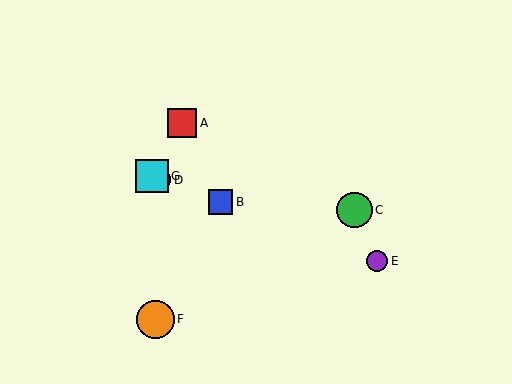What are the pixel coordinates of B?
Object B is at (221, 202).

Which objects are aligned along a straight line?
Objects B, D, E, G are aligned along a straight line.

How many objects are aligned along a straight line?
4 objects (B, D, E, G) are aligned along a straight line.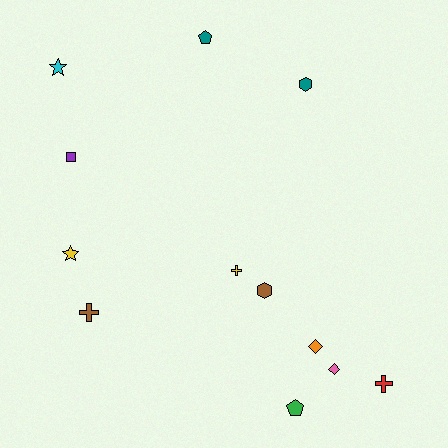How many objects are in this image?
There are 12 objects.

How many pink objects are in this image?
There is 1 pink object.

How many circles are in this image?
There are no circles.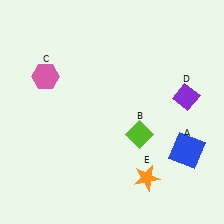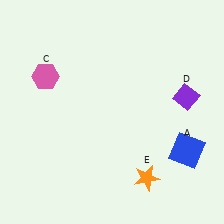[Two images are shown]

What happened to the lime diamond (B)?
The lime diamond (B) was removed in Image 2. It was in the bottom-right area of Image 1.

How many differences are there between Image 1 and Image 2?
There is 1 difference between the two images.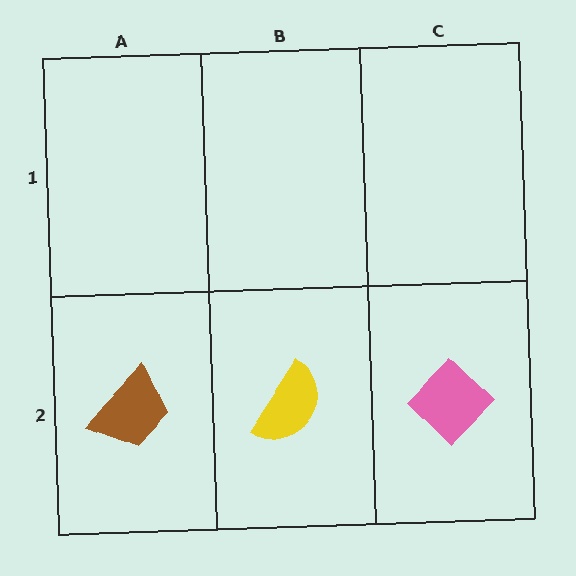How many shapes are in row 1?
0 shapes.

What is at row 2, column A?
A brown trapezoid.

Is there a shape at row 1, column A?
No, that cell is empty.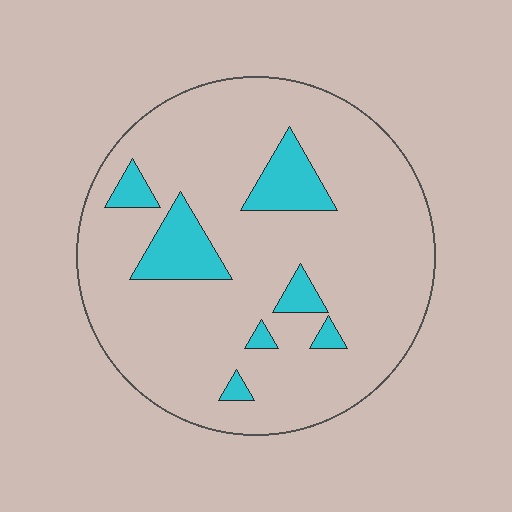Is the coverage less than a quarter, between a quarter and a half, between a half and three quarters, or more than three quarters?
Less than a quarter.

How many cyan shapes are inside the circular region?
7.